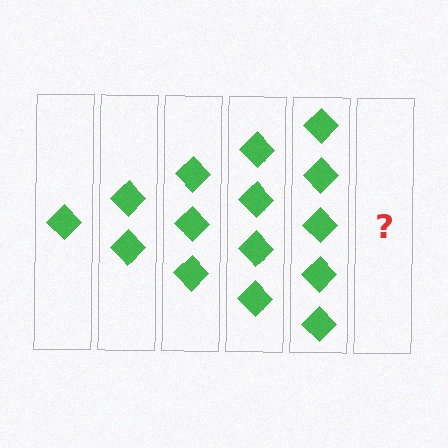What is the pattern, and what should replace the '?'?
The pattern is that each step adds one more diamond. The '?' should be 6 diamonds.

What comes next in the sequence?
The next element should be 6 diamonds.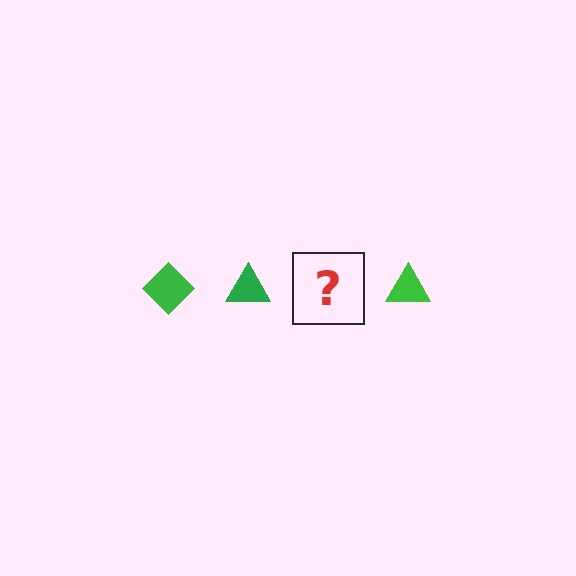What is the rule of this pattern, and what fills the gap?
The rule is that the pattern cycles through diamond, triangle shapes in green. The gap should be filled with a green diamond.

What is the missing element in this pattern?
The missing element is a green diamond.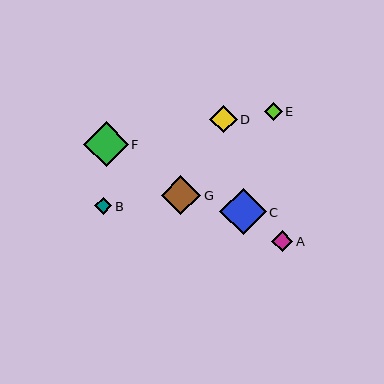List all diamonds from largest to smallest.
From largest to smallest: C, F, G, D, A, E, B.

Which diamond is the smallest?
Diamond B is the smallest with a size of approximately 17 pixels.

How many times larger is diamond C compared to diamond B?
Diamond C is approximately 2.8 times the size of diamond B.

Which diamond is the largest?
Diamond C is the largest with a size of approximately 46 pixels.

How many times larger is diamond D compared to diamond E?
Diamond D is approximately 1.5 times the size of diamond E.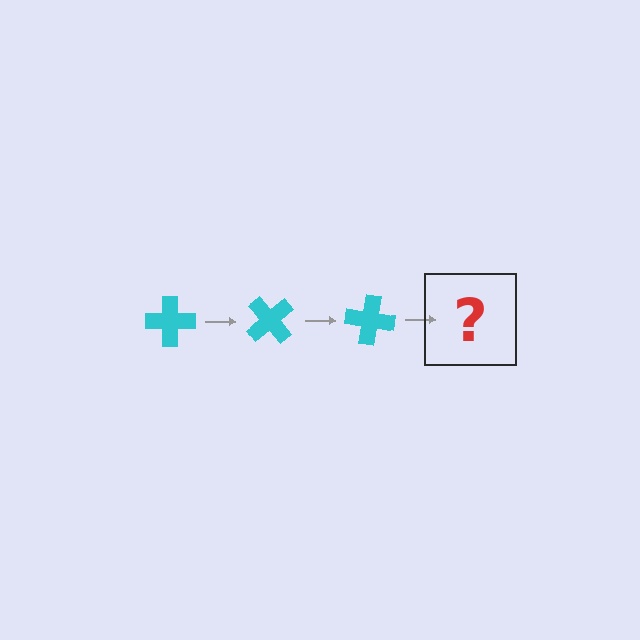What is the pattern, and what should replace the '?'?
The pattern is that the cross rotates 50 degrees each step. The '?' should be a cyan cross rotated 150 degrees.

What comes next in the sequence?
The next element should be a cyan cross rotated 150 degrees.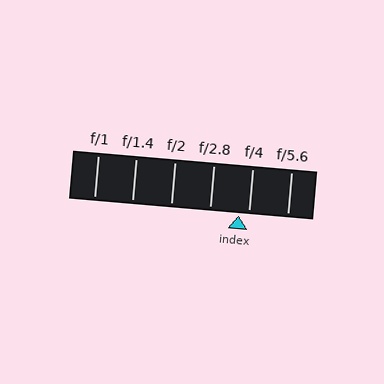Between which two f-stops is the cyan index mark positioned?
The index mark is between f/2.8 and f/4.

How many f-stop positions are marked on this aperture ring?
There are 6 f-stop positions marked.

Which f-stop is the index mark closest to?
The index mark is closest to f/4.